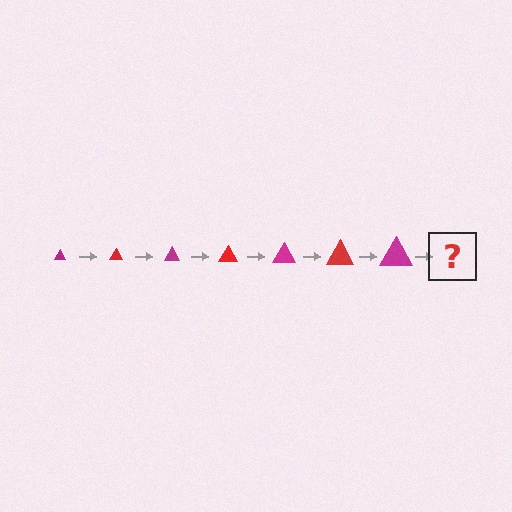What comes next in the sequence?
The next element should be a red triangle, larger than the previous one.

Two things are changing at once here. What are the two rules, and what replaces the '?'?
The two rules are that the triangle grows larger each step and the color cycles through magenta and red. The '?' should be a red triangle, larger than the previous one.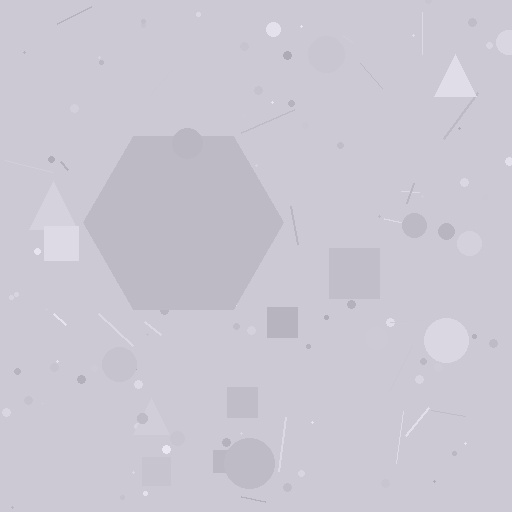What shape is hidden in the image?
A hexagon is hidden in the image.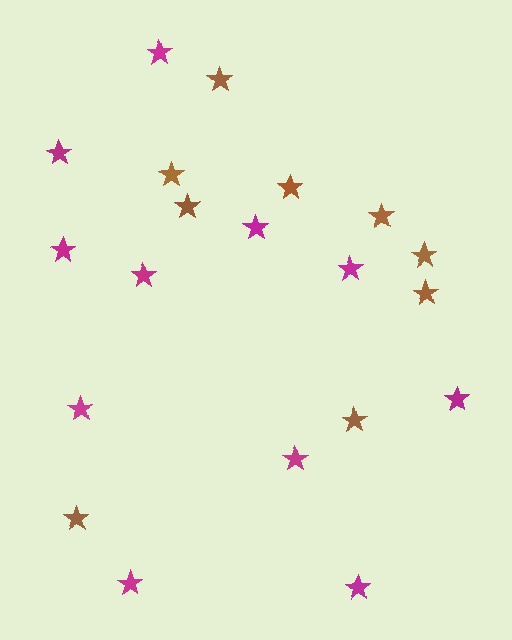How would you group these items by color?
There are 2 groups: one group of brown stars (9) and one group of magenta stars (11).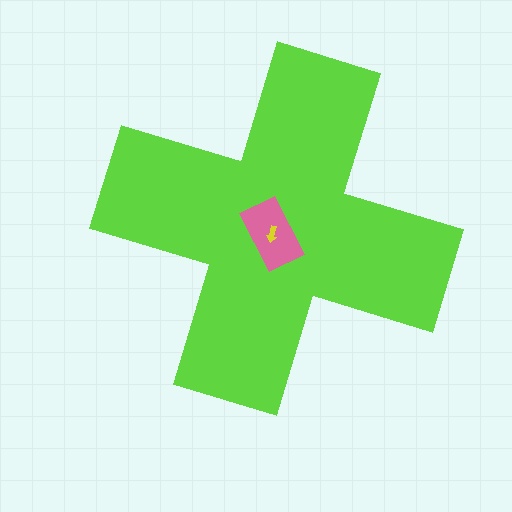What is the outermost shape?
The lime cross.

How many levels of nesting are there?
3.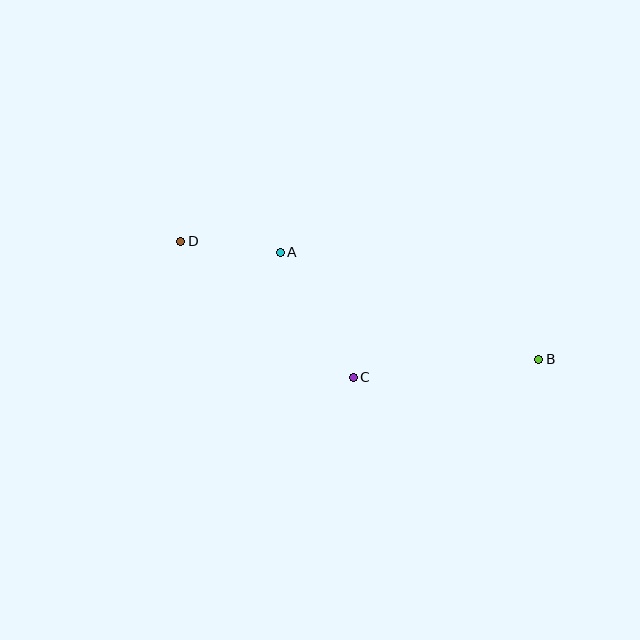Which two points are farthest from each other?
Points B and D are farthest from each other.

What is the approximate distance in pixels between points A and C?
The distance between A and C is approximately 144 pixels.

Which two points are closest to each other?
Points A and D are closest to each other.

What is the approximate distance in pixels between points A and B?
The distance between A and B is approximately 279 pixels.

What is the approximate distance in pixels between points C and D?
The distance between C and D is approximately 219 pixels.